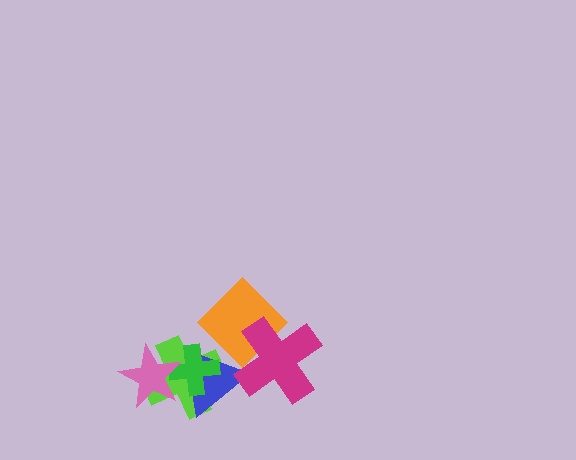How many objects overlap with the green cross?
3 objects overlap with the green cross.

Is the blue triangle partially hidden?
Yes, it is partially covered by another shape.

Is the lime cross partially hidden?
Yes, it is partially covered by another shape.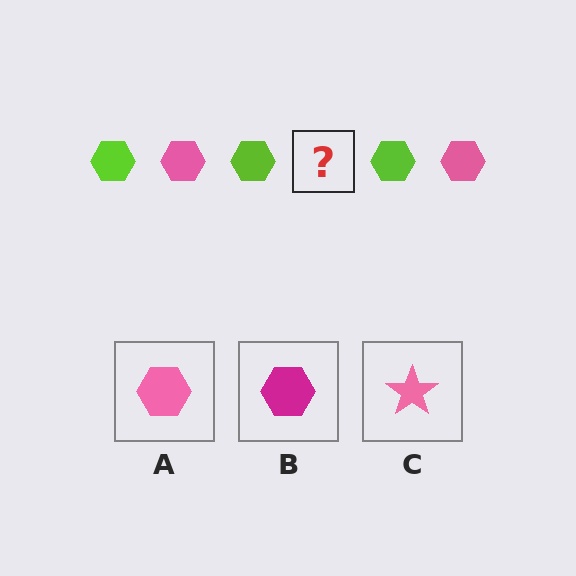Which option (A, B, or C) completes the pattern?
A.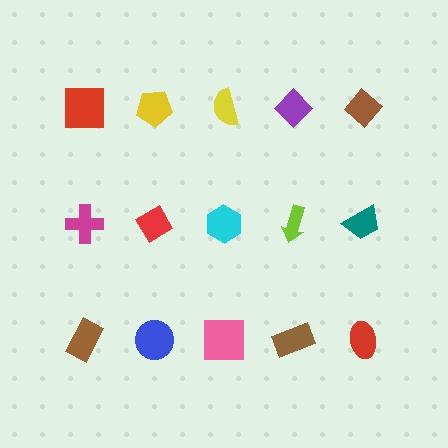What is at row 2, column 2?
A red diamond.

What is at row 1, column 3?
A yellow semicircle.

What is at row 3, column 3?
A pink square.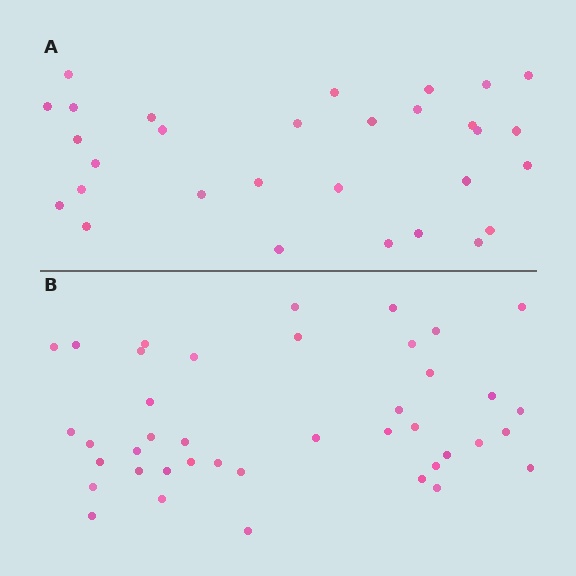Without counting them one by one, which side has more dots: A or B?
Region B (the bottom region) has more dots.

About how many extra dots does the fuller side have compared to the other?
Region B has roughly 12 or so more dots than region A.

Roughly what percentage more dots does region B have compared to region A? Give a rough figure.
About 35% more.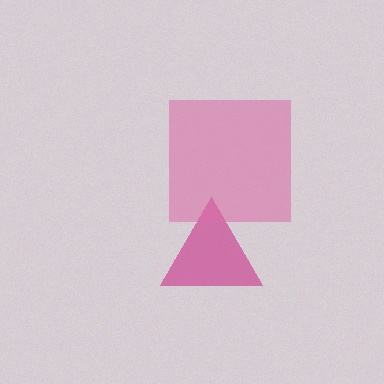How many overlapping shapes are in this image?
There are 2 overlapping shapes in the image.